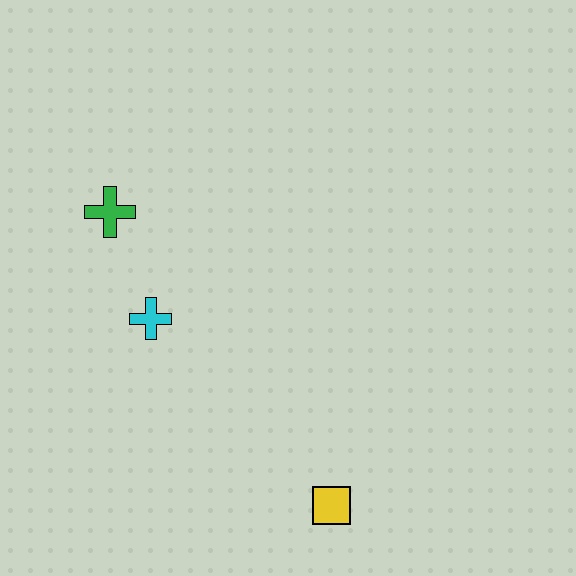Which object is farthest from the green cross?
The yellow square is farthest from the green cross.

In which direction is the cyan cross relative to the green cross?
The cyan cross is below the green cross.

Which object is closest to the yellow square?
The cyan cross is closest to the yellow square.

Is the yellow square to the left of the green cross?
No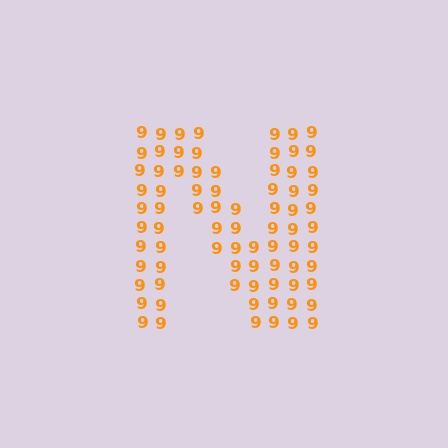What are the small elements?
The small elements are digit 9's.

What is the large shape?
The large shape is the letter N.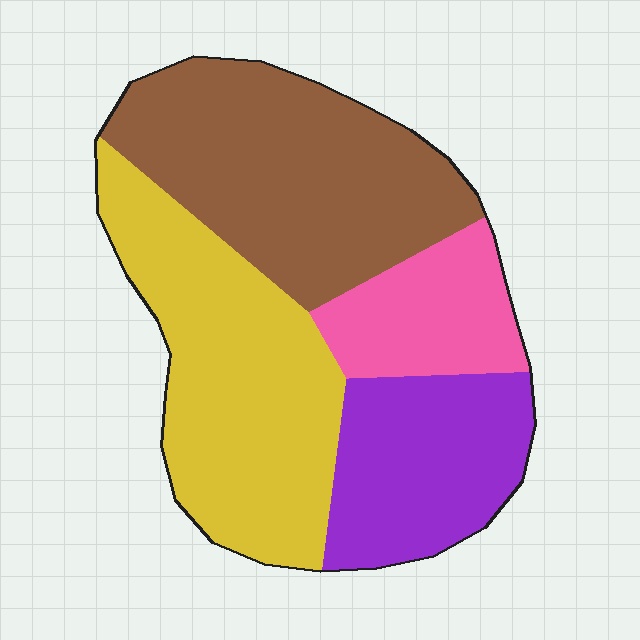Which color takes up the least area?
Pink, at roughly 15%.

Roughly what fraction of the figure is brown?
Brown takes up between a sixth and a third of the figure.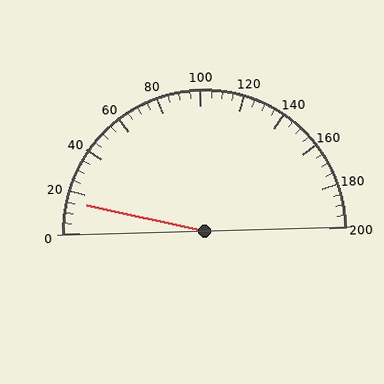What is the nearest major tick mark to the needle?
The nearest major tick mark is 20.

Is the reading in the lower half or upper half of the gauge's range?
The reading is in the lower half of the range (0 to 200).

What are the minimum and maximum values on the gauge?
The gauge ranges from 0 to 200.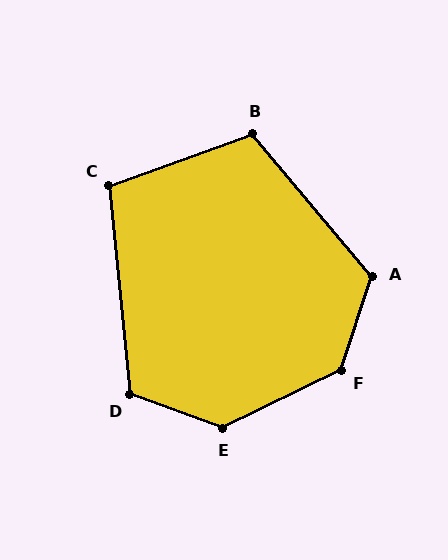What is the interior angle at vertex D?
Approximately 116 degrees (obtuse).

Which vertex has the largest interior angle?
E, at approximately 134 degrees.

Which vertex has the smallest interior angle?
C, at approximately 104 degrees.